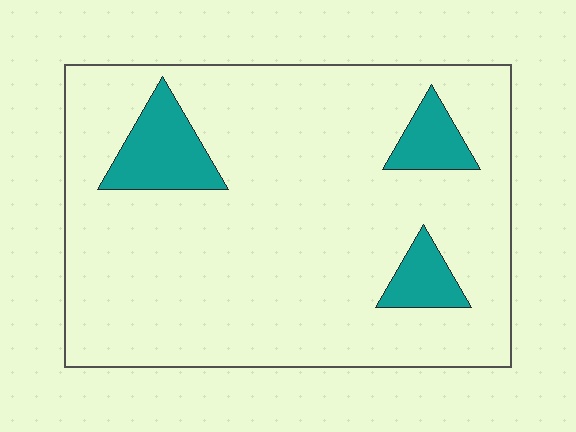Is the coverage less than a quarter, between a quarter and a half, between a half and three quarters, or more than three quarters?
Less than a quarter.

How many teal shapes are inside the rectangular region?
3.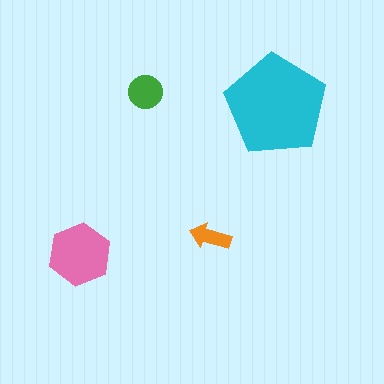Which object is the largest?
The cyan pentagon.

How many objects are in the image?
There are 4 objects in the image.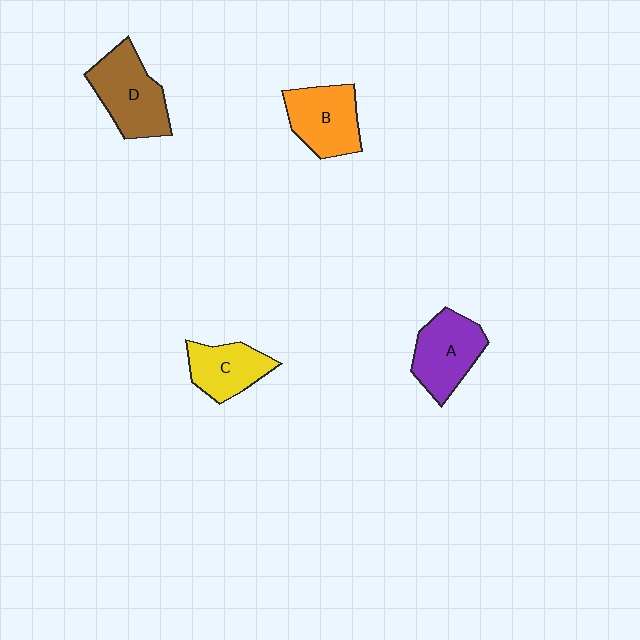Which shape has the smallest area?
Shape C (yellow).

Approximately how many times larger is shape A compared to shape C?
Approximately 1.2 times.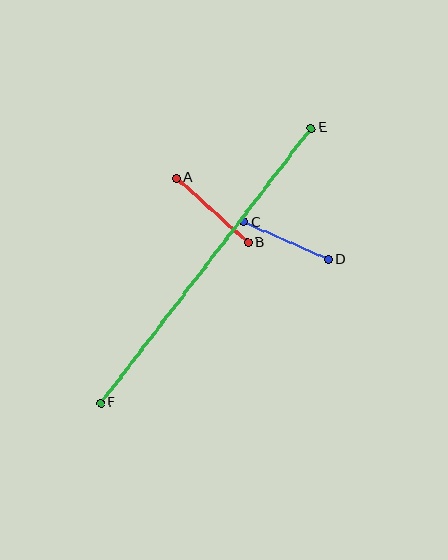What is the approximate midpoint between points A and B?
The midpoint is at approximately (212, 210) pixels.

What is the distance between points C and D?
The distance is approximately 93 pixels.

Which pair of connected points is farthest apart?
Points E and F are farthest apart.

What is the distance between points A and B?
The distance is approximately 96 pixels.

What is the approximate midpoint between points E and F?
The midpoint is at approximately (206, 265) pixels.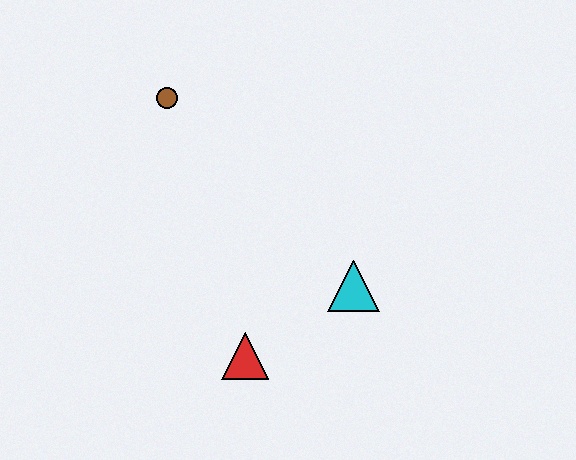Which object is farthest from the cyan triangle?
The brown circle is farthest from the cyan triangle.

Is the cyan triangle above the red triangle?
Yes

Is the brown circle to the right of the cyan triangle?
No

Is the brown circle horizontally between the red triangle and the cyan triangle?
No